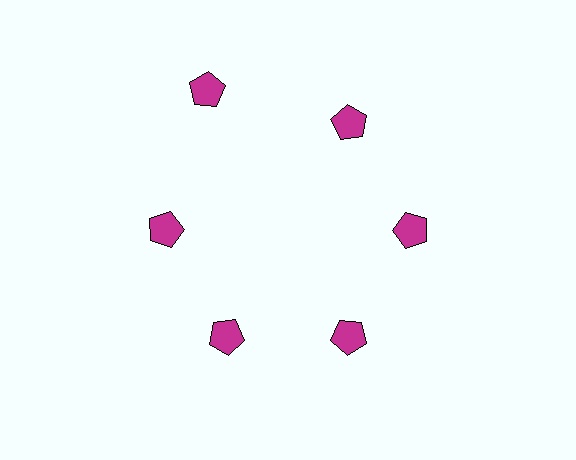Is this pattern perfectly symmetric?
No. The 6 magenta pentagons are arranged in a ring, but one element near the 11 o'clock position is pushed outward from the center, breaking the 6-fold rotational symmetry.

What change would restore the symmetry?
The symmetry would be restored by moving it inward, back onto the ring so that all 6 pentagons sit at equal angles and equal distance from the center.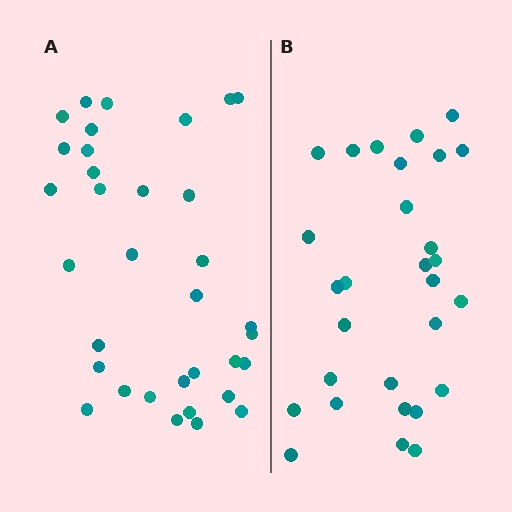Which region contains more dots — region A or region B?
Region A (the left region) has more dots.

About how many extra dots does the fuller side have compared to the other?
Region A has about 5 more dots than region B.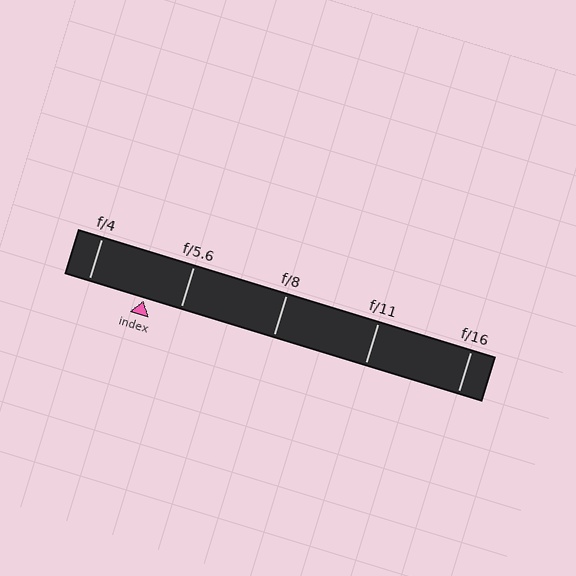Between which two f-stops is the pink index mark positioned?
The index mark is between f/4 and f/5.6.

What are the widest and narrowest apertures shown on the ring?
The widest aperture shown is f/4 and the narrowest is f/16.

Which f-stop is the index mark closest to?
The index mark is closest to f/5.6.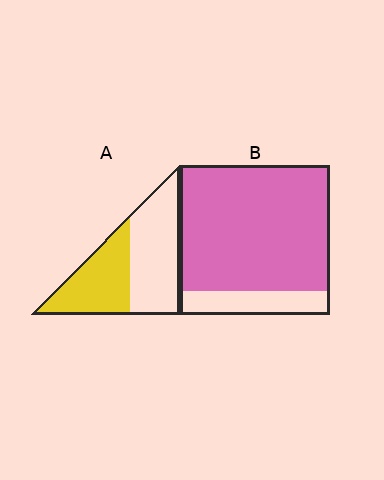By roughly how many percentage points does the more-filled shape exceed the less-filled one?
By roughly 40 percentage points (B over A).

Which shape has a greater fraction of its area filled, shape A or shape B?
Shape B.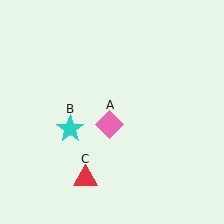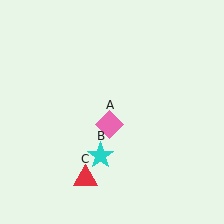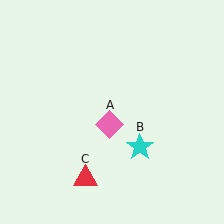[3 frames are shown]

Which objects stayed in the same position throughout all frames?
Pink diamond (object A) and red triangle (object C) remained stationary.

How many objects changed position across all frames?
1 object changed position: cyan star (object B).